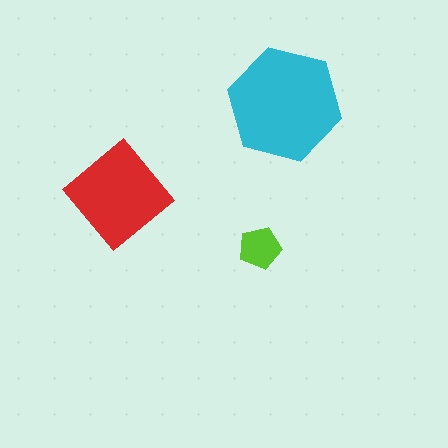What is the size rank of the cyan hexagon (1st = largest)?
1st.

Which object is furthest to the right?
The cyan hexagon is rightmost.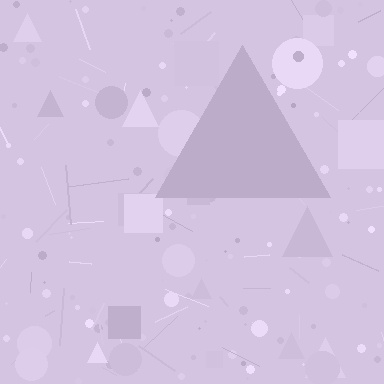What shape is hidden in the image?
A triangle is hidden in the image.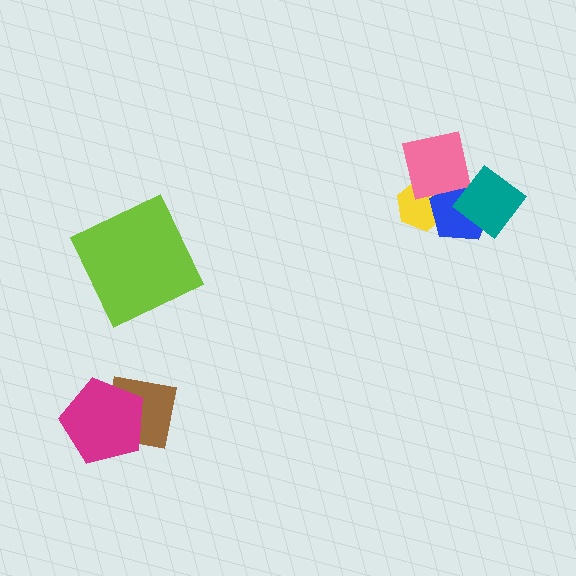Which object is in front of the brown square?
The magenta pentagon is in front of the brown square.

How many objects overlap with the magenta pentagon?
1 object overlaps with the magenta pentagon.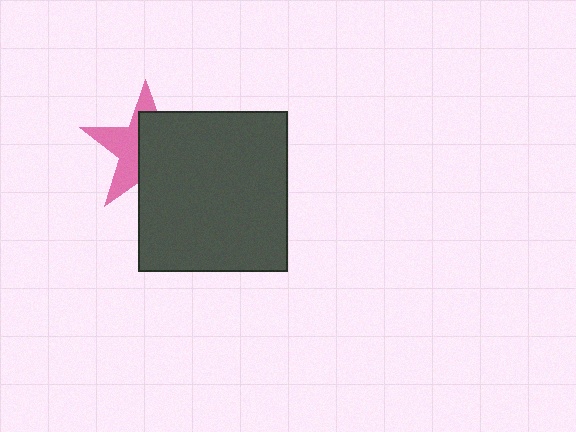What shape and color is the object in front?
The object in front is a dark gray rectangle.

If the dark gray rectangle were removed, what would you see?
You would see the complete pink star.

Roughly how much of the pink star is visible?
A small part of it is visible (roughly 43%).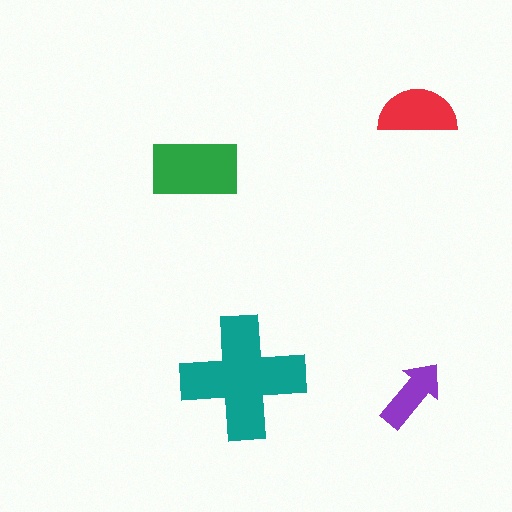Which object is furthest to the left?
The green rectangle is leftmost.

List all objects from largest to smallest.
The teal cross, the green rectangle, the red semicircle, the purple arrow.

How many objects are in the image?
There are 4 objects in the image.